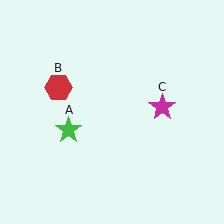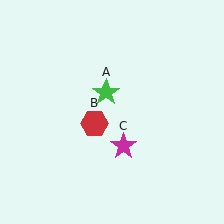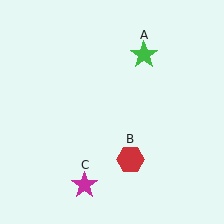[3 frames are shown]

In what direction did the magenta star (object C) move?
The magenta star (object C) moved down and to the left.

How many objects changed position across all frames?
3 objects changed position: green star (object A), red hexagon (object B), magenta star (object C).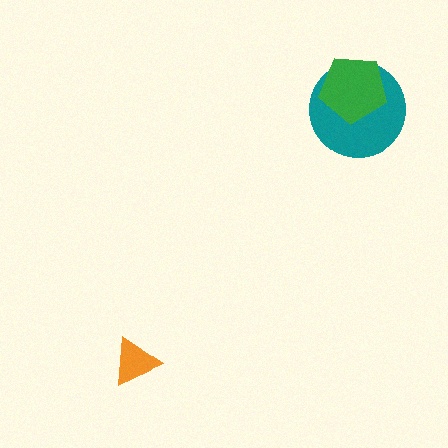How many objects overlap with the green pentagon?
1 object overlaps with the green pentagon.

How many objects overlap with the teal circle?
1 object overlaps with the teal circle.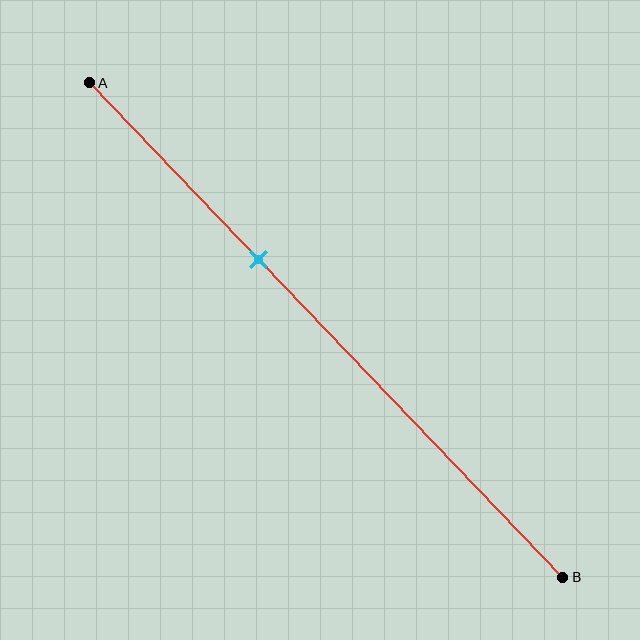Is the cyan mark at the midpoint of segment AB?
No, the mark is at about 35% from A, not at the 50% midpoint.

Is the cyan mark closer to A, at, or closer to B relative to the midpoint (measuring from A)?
The cyan mark is closer to point A than the midpoint of segment AB.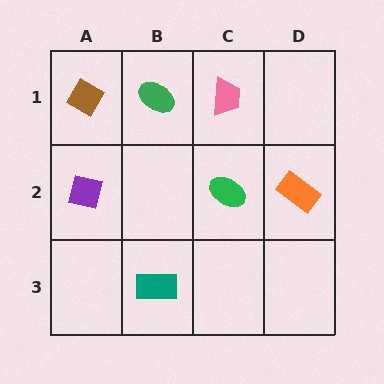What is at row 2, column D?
An orange rectangle.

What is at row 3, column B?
A teal rectangle.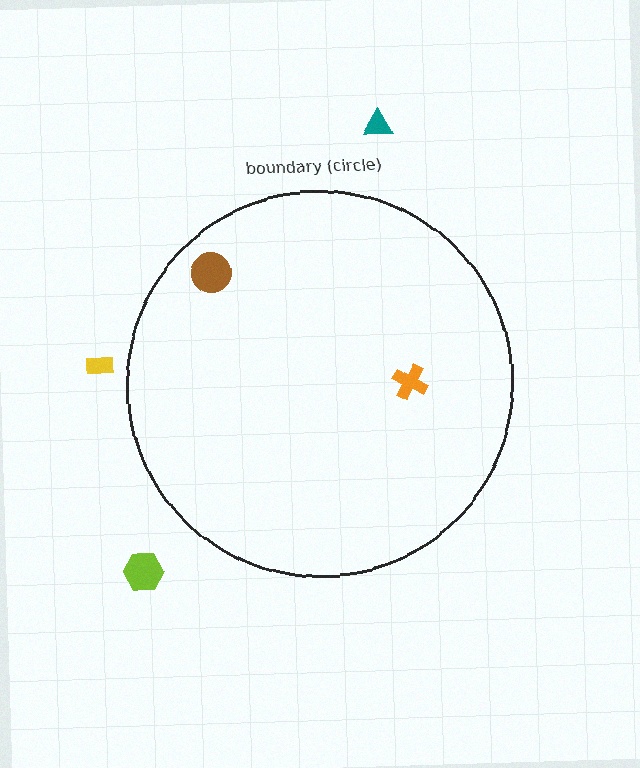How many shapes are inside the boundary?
2 inside, 3 outside.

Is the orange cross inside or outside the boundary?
Inside.